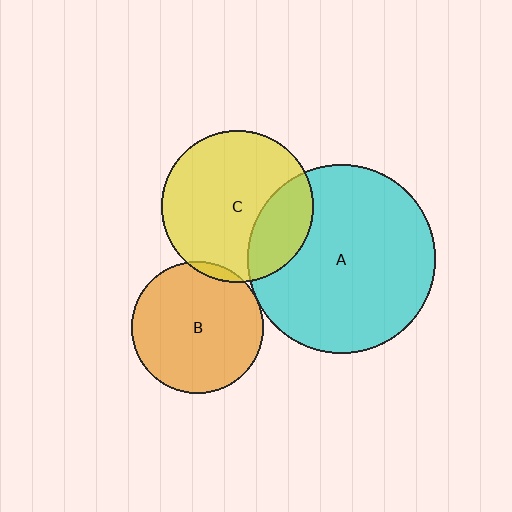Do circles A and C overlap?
Yes.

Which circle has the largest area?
Circle A (cyan).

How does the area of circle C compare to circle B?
Approximately 1.3 times.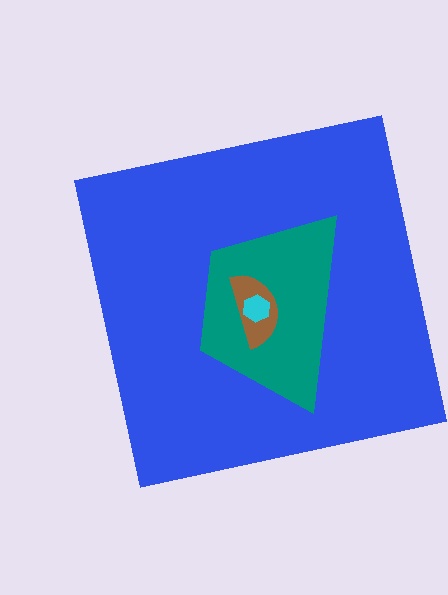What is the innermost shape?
The cyan hexagon.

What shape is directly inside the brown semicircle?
The cyan hexagon.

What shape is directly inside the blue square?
The teal trapezoid.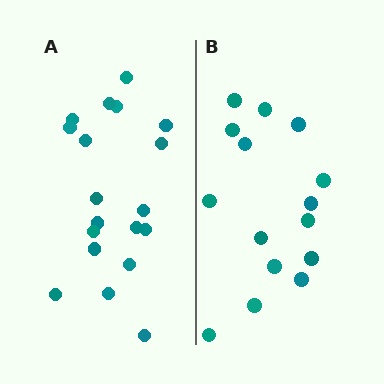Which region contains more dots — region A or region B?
Region A (the left region) has more dots.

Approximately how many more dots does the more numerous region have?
Region A has about 4 more dots than region B.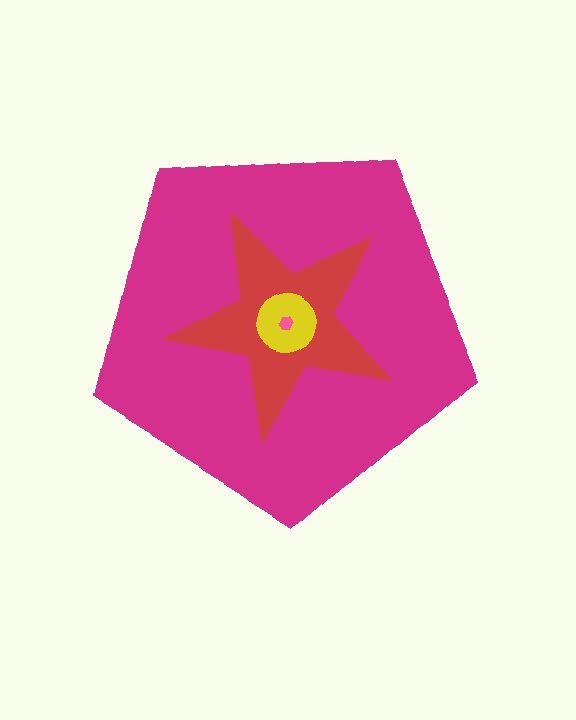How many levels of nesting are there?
4.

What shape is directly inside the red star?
The yellow circle.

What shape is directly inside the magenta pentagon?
The red star.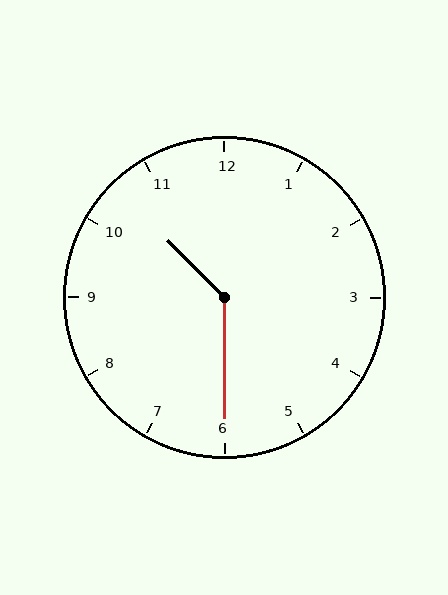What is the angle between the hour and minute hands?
Approximately 135 degrees.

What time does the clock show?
10:30.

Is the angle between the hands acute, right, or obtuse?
It is obtuse.